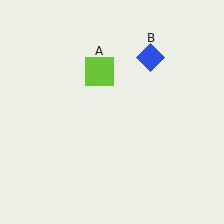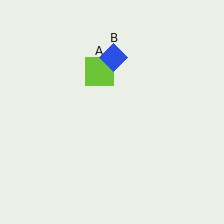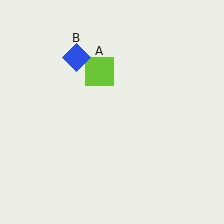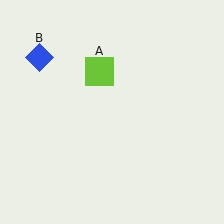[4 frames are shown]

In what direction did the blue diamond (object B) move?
The blue diamond (object B) moved left.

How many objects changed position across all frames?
1 object changed position: blue diamond (object B).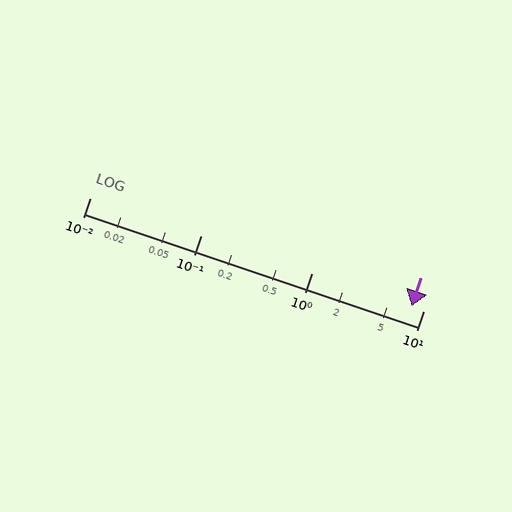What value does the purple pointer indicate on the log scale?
The pointer indicates approximately 7.9.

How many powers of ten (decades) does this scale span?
The scale spans 3 decades, from 0.01 to 10.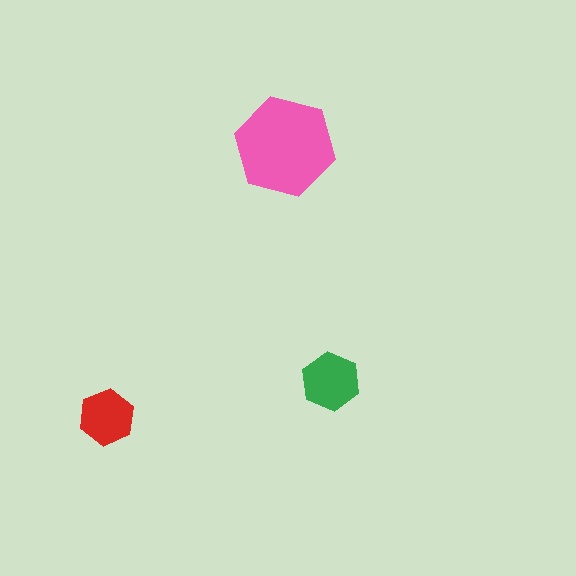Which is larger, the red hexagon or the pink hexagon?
The pink one.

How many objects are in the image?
There are 3 objects in the image.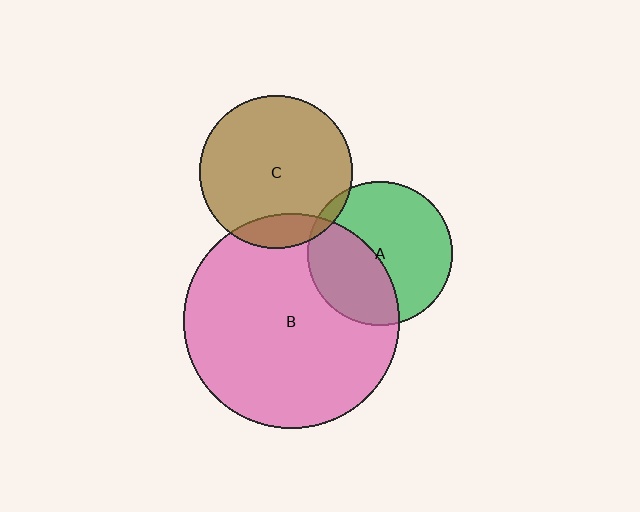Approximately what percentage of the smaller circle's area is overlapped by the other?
Approximately 40%.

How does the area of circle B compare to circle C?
Approximately 2.0 times.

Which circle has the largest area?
Circle B (pink).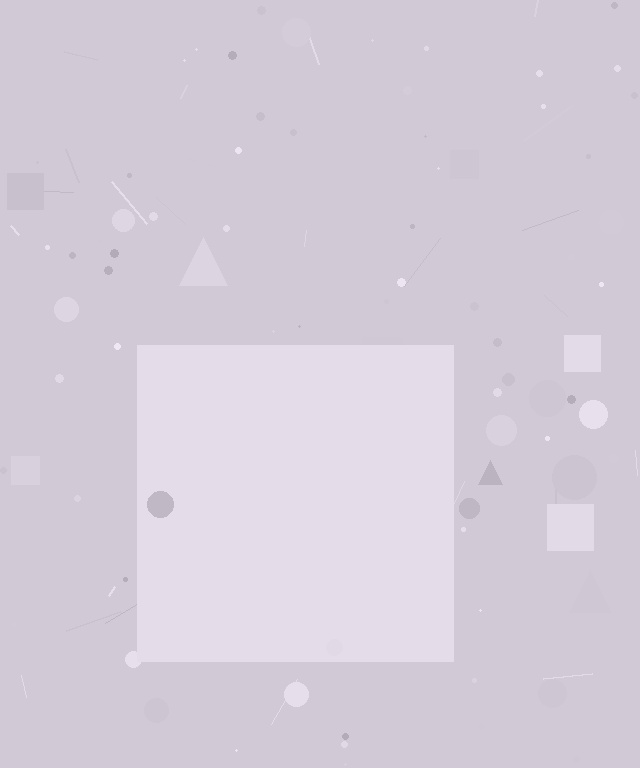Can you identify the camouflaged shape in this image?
The camouflaged shape is a square.